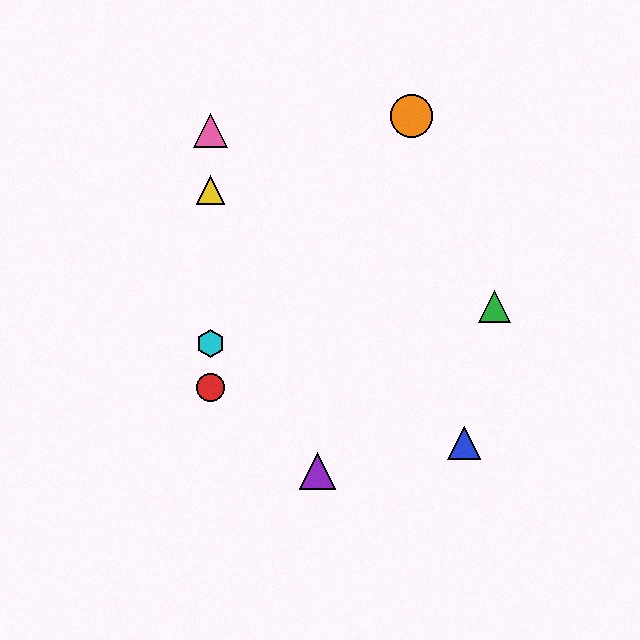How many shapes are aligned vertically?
4 shapes (the red circle, the yellow triangle, the cyan hexagon, the pink triangle) are aligned vertically.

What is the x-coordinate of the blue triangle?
The blue triangle is at x≈464.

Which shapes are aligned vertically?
The red circle, the yellow triangle, the cyan hexagon, the pink triangle are aligned vertically.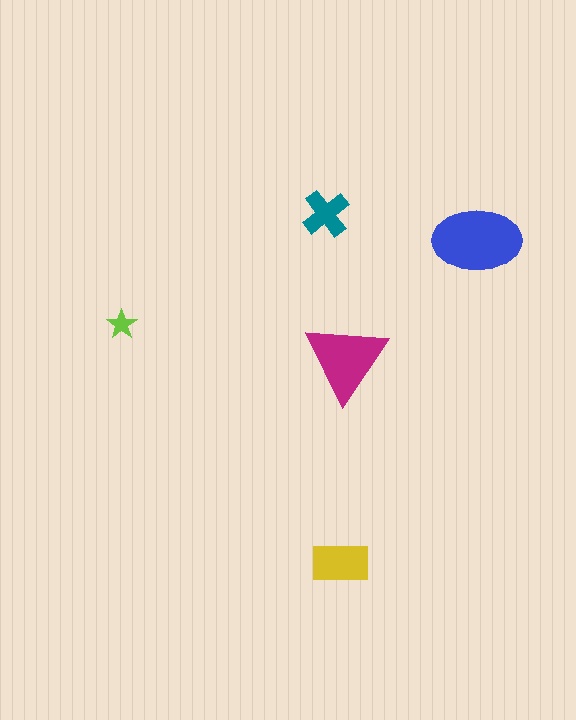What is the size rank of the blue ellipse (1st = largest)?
1st.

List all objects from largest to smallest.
The blue ellipse, the magenta triangle, the yellow rectangle, the teal cross, the lime star.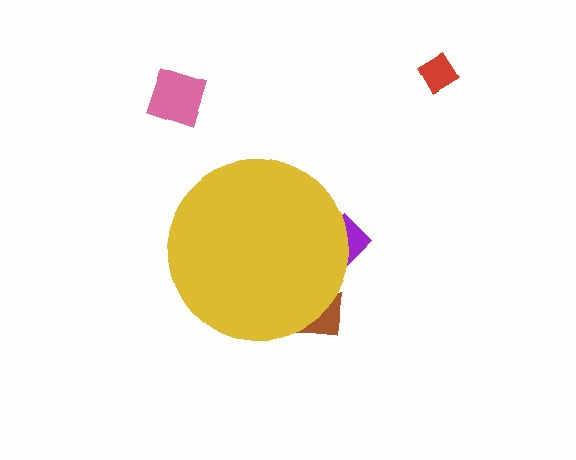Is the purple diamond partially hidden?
Yes, the purple diamond is partially hidden behind the yellow circle.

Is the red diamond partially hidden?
No, the red diamond is fully visible.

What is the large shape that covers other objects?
A yellow circle.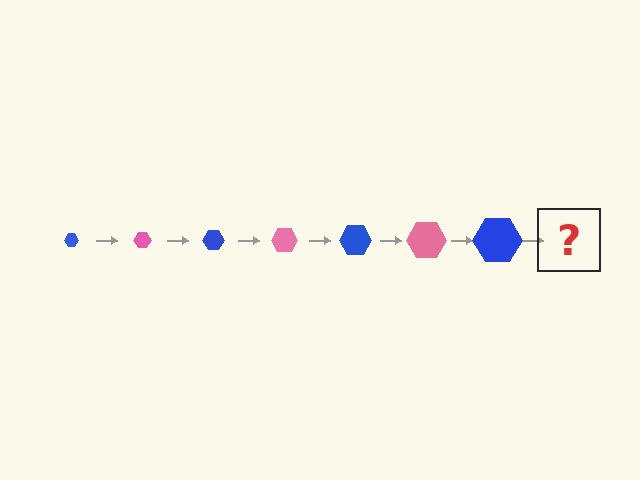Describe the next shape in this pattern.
It should be a pink hexagon, larger than the previous one.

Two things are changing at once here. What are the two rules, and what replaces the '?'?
The two rules are that the hexagon grows larger each step and the color cycles through blue and pink. The '?' should be a pink hexagon, larger than the previous one.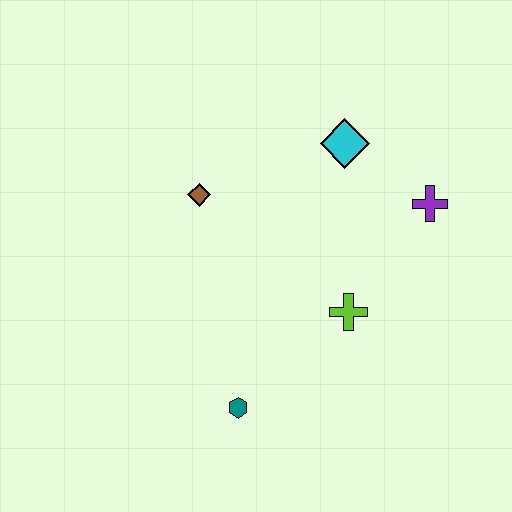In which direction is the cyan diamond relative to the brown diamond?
The cyan diamond is to the right of the brown diamond.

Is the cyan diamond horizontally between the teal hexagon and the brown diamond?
No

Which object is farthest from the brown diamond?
The purple cross is farthest from the brown diamond.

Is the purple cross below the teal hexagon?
No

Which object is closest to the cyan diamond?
The purple cross is closest to the cyan diamond.